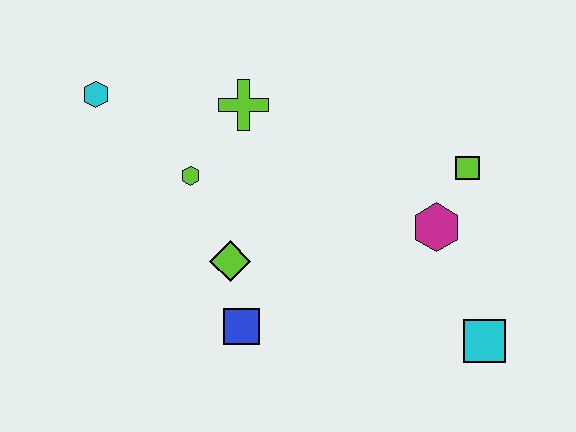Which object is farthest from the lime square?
The cyan hexagon is farthest from the lime square.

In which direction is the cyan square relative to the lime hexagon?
The cyan square is to the right of the lime hexagon.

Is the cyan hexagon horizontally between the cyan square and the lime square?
No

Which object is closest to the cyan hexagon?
The lime hexagon is closest to the cyan hexagon.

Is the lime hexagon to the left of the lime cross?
Yes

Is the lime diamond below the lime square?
Yes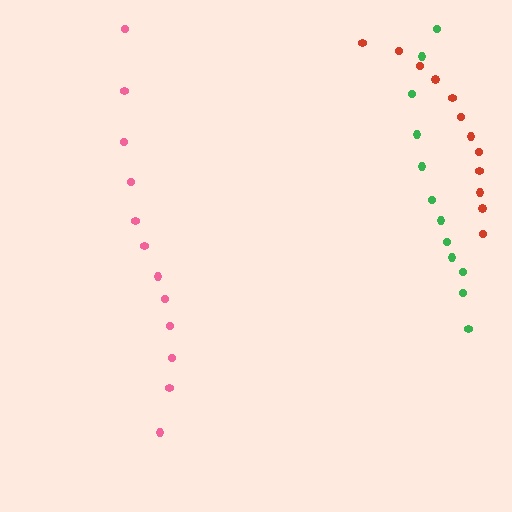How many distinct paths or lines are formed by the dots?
There are 3 distinct paths.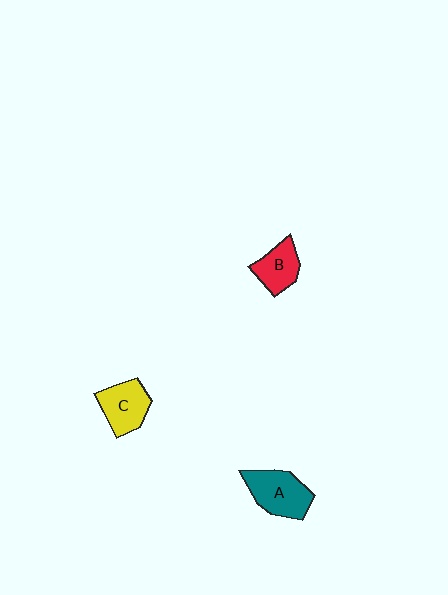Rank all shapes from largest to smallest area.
From largest to smallest: A (teal), C (yellow), B (red).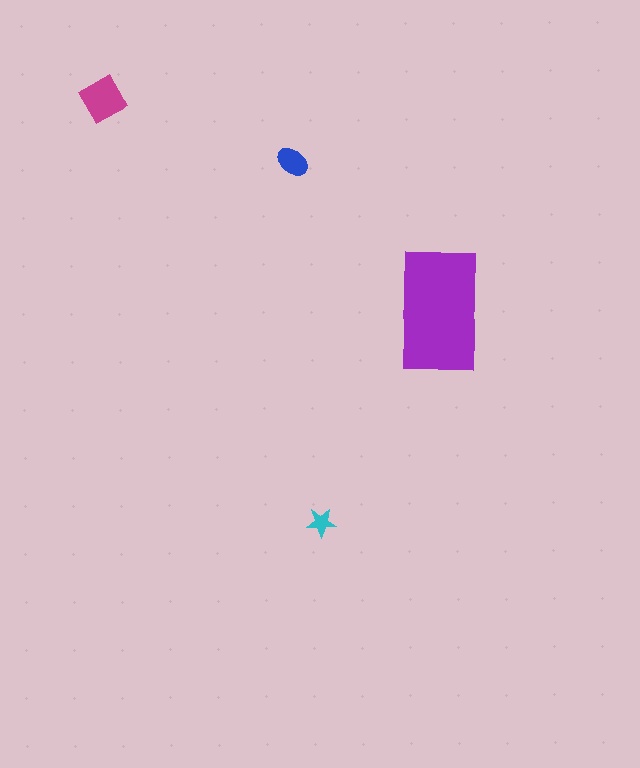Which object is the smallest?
The cyan star.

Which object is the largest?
The purple rectangle.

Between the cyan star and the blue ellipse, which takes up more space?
The blue ellipse.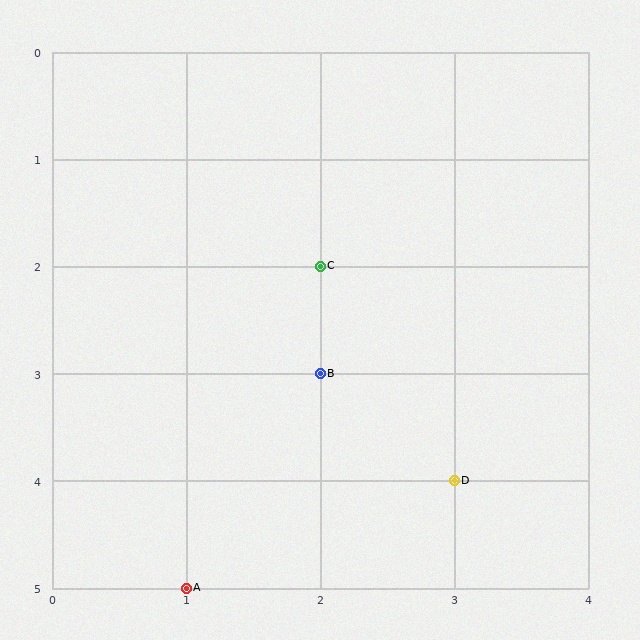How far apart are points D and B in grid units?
Points D and B are 1 column and 1 row apart (about 1.4 grid units diagonally).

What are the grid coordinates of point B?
Point B is at grid coordinates (2, 3).